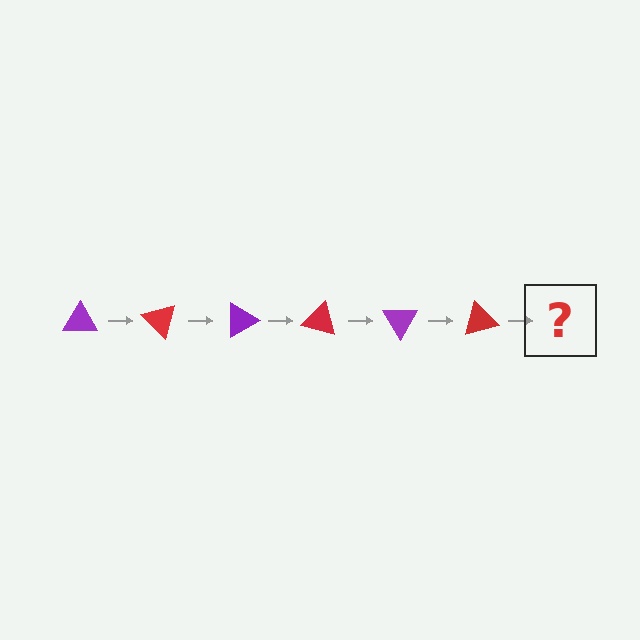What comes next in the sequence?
The next element should be a purple triangle, rotated 270 degrees from the start.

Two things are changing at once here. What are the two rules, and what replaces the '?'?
The two rules are that it rotates 45 degrees each step and the color cycles through purple and red. The '?' should be a purple triangle, rotated 270 degrees from the start.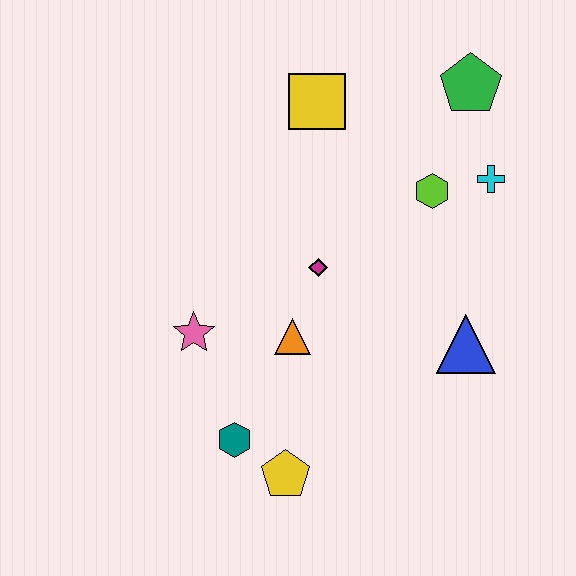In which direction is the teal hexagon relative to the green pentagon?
The teal hexagon is below the green pentagon.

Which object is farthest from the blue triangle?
The yellow square is farthest from the blue triangle.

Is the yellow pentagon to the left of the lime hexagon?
Yes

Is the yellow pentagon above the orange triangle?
No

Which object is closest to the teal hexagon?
The yellow pentagon is closest to the teal hexagon.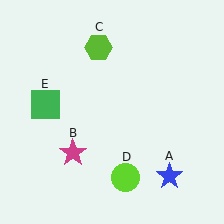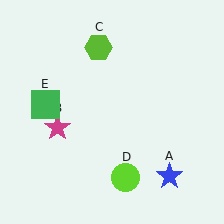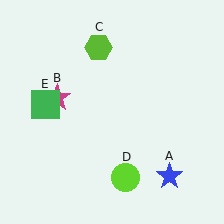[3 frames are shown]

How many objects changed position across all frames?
1 object changed position: magenta star (object B).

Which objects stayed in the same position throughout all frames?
Blue star (object A) and lime hexagon (object C) and lime circle (object D) and green square (object E) remained stationary.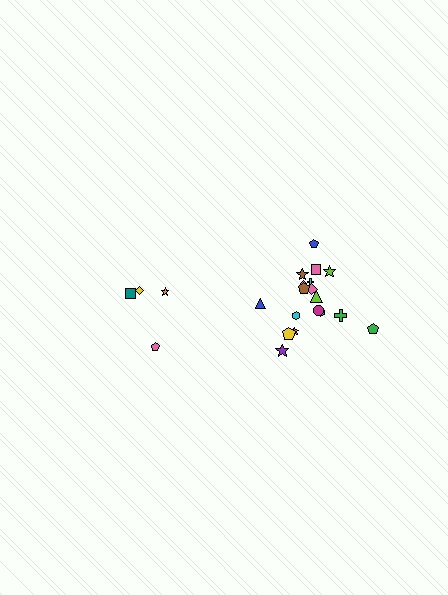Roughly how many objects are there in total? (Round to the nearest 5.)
Roughly 20 objects in total.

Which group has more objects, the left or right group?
The right group.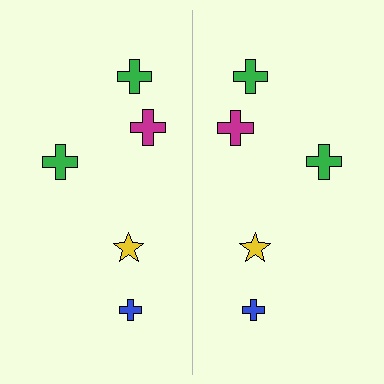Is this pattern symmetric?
Yes, this pattern has bilateral (reflection) symmetry.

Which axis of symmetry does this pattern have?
The pattern has a vertical axis of symmetry running through the center of the image.